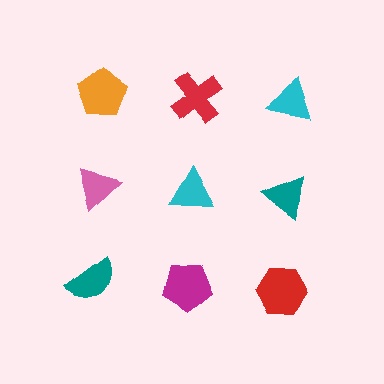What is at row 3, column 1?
A teal semicircle.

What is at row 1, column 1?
An orange pentagon.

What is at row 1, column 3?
A cyan triangle.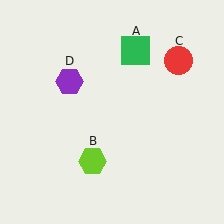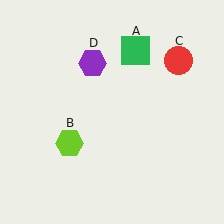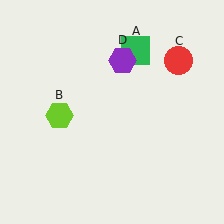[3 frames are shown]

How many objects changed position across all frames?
2 objects changed position: lime hexagon (object B), purple hexagon (object D).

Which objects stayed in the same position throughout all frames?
Green square (object A) and red circle (object C) remained stationary.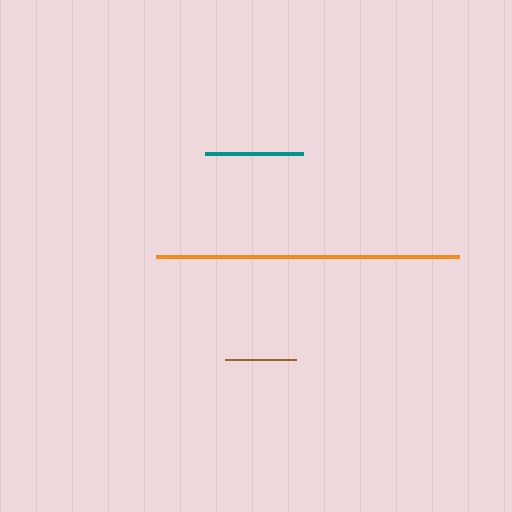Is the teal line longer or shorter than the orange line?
The orange line is longer than the teal line.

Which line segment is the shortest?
The brown line is the shortest at approximately 71 pixels.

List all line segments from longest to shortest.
From longest to shortest: orange, teal, brown.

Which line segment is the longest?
The orange line is the longest at approximately 303 pixels.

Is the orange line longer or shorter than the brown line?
The orange line is longer than the brown line.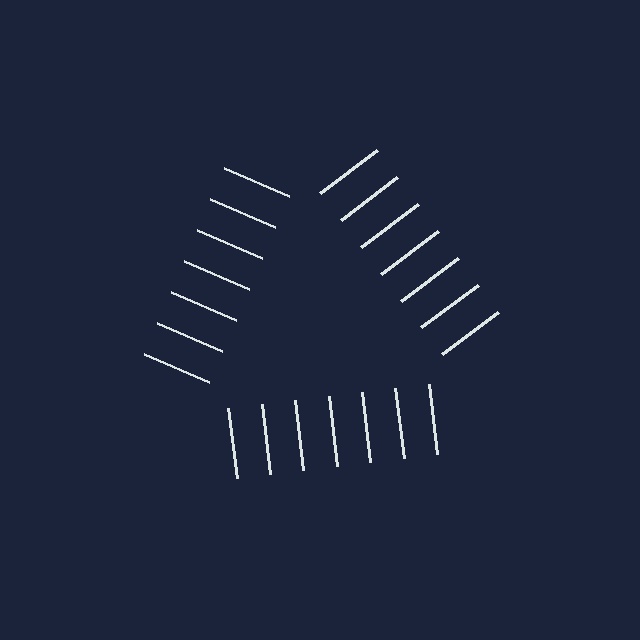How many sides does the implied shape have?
3 sides — the line-ends trace a triangle.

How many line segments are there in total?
21 — 7 along each of the 3 edges.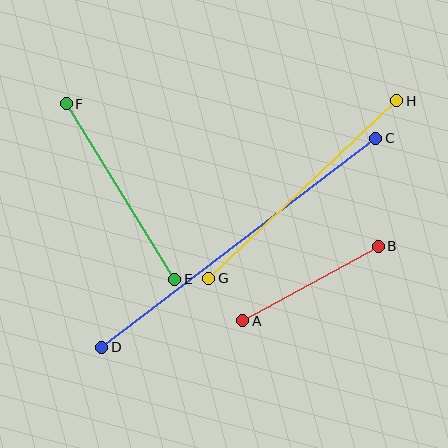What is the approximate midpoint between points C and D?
The midpoint is at approximately (239, 243) pixels.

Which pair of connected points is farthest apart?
Points C and D are farthest apart.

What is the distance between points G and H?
The distance is approximately 259 pixels.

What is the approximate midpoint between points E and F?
The midpoint is at approximately (120, 192) pixels.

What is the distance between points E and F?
The distance is approximately 206 pixels.